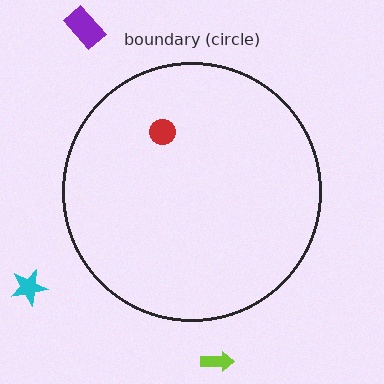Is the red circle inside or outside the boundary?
Inside.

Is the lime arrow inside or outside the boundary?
Outside.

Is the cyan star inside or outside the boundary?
Outside.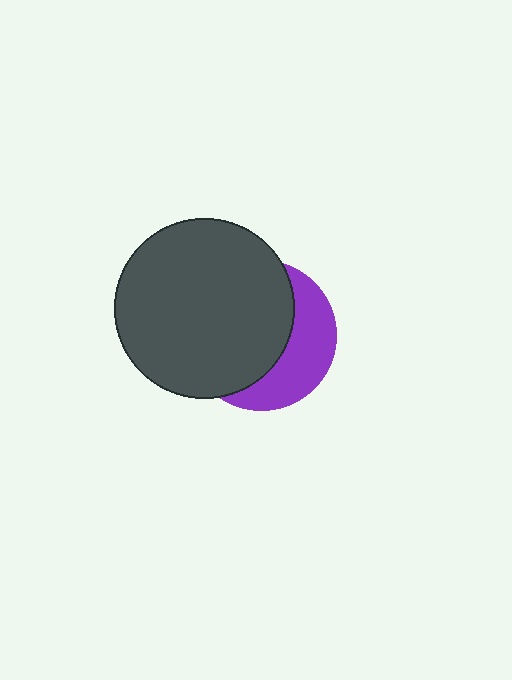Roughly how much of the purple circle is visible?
A small part of it is visible (roughly 37%).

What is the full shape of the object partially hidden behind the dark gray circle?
The partially hidden object is a purple circle.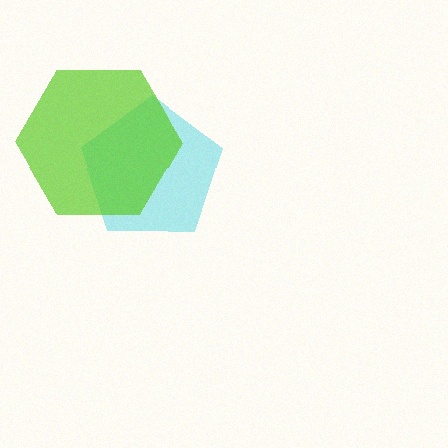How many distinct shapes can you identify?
There are 2 distinct shapes: a cyan pentagon, a lime hexagon.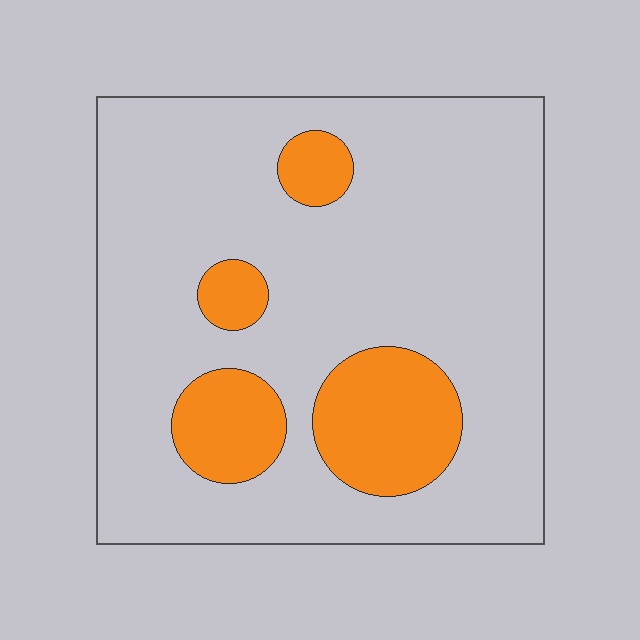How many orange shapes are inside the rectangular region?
4.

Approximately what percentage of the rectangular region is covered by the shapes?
Approximately 20%.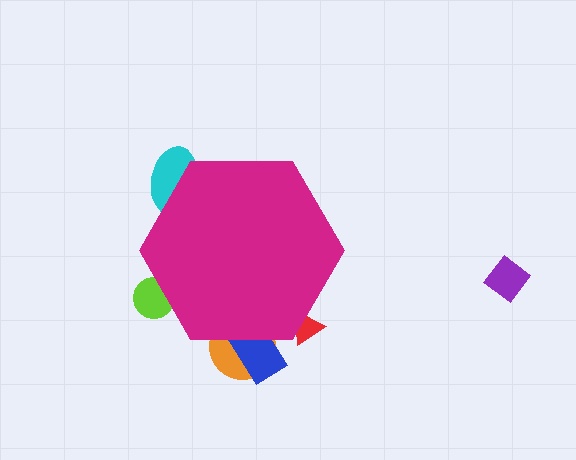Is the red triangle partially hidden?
Yes, the red triangle is partially hidden behind the magenta hexagon.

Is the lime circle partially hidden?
Yes, the lime circle is partially hidden behind the magenta hexagon.